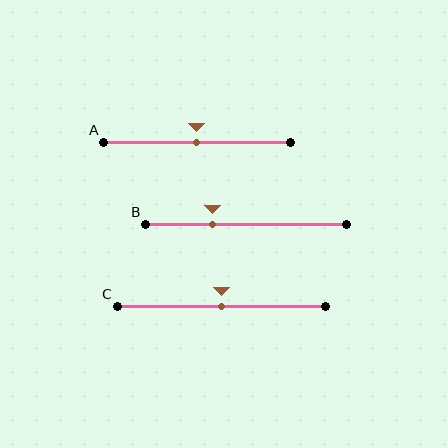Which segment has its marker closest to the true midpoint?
Segment A has its marker closest to the true midpoint.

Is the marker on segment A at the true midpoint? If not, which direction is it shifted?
Yes, the marker on segment A is at the true midpoint.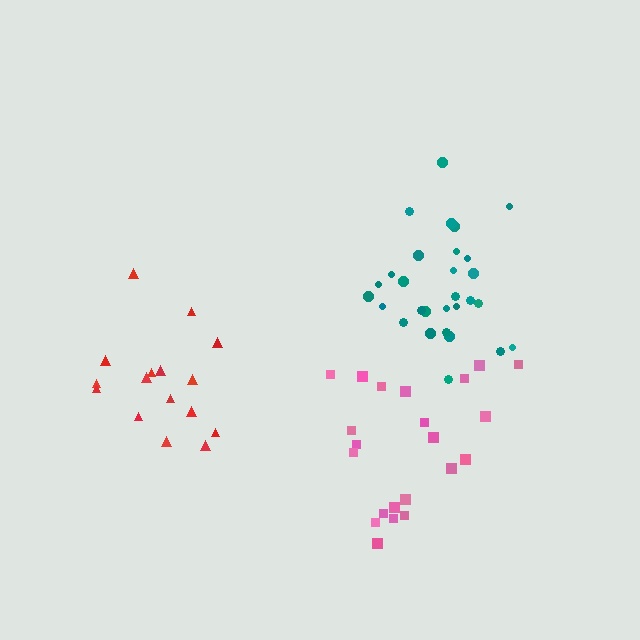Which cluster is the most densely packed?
Teal.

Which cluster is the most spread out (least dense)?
Pink.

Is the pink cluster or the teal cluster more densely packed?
Teal.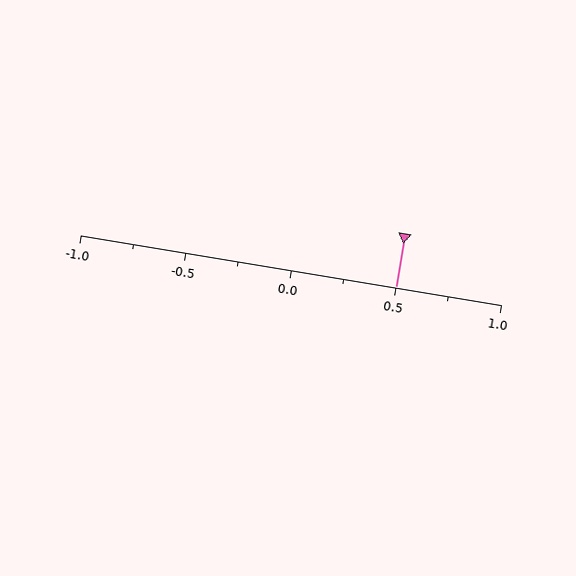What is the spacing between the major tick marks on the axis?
The major ticks are spaced 0.5 apart.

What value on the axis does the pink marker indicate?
The marker indicates approximately 0.5.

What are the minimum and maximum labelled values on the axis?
The axis runs from -1.0 to 1.0.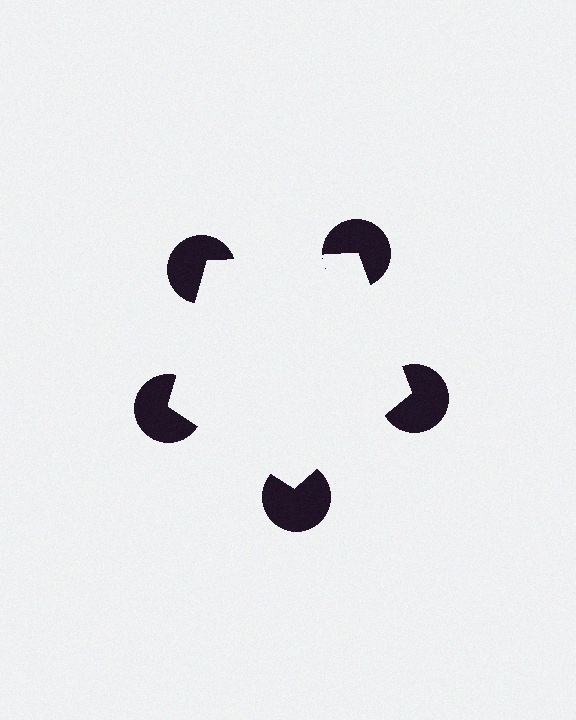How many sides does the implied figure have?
5 sides.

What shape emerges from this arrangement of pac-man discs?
An illusory pentagon — its edges are inferred from the aligned wedge cuts in the pac-man discs, not physically drawn.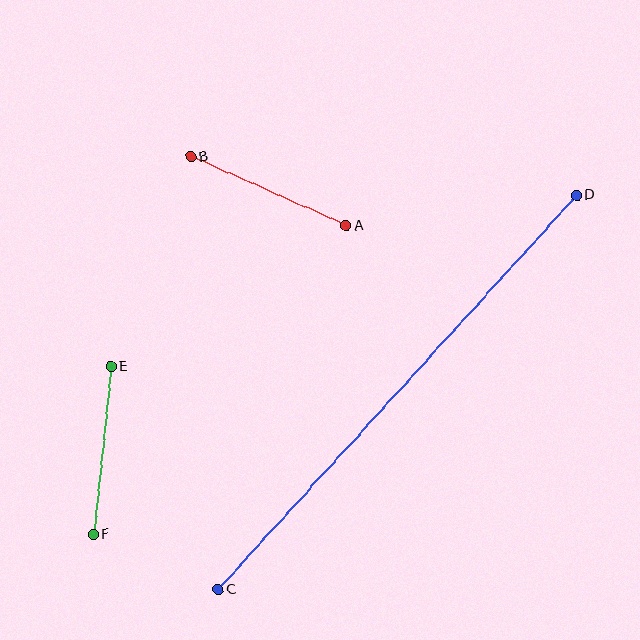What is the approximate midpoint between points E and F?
The midpoint is at approximately (102, 450) pixels.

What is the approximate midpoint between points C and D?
The midpoint is at approximately (397, 392) pixels.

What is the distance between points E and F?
The distance is approximately 169 pixels.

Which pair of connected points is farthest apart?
Points C and D are farthest apart.